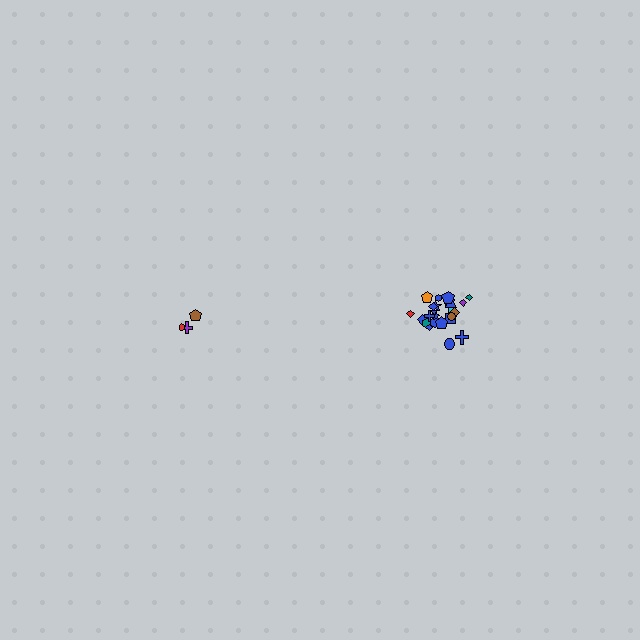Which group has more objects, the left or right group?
The right group.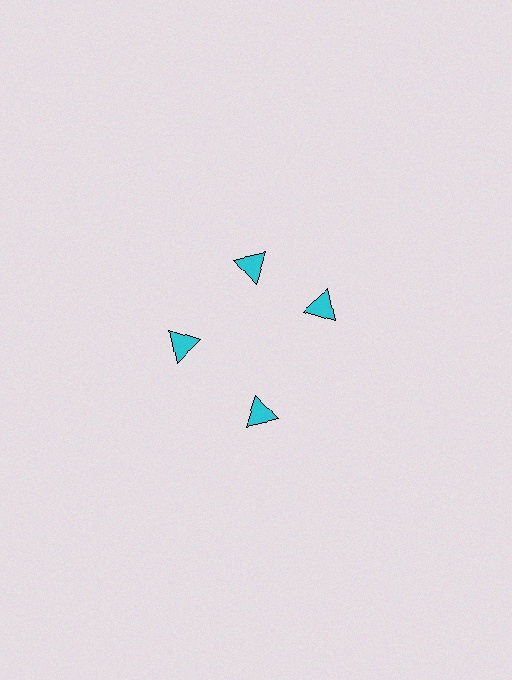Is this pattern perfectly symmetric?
No. The 4 cyan triangles are arranged in a ring, but one element near the 3 o'clock position is rotated out of alignment along the ring, breaking the 4-fold rotational symmetry.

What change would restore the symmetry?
The symmetry would be restored by rotating it back into even spacing with its neighbors so that all 4 triangles sit at equal angles and equal distance from the center.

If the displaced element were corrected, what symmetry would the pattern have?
It would have 4-fold rotational symmetry — the pattern would map onto itself every 90 degrees.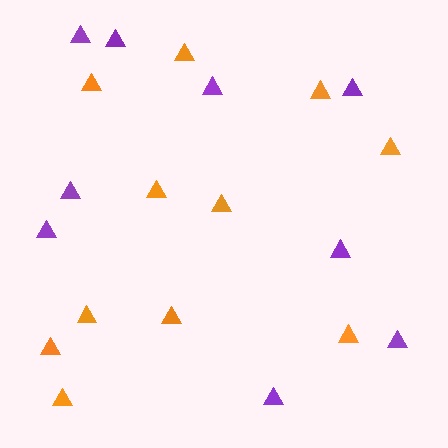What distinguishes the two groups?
There are 2 groups: one group of orange triangles (11) and one group of purple triangles (9).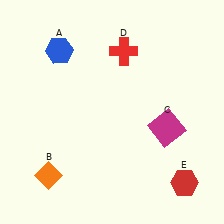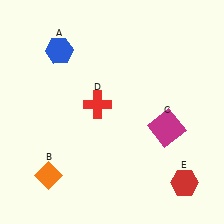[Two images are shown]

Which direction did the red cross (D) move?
The red cross (D) moved down.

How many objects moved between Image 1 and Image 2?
1 object moved between the two images.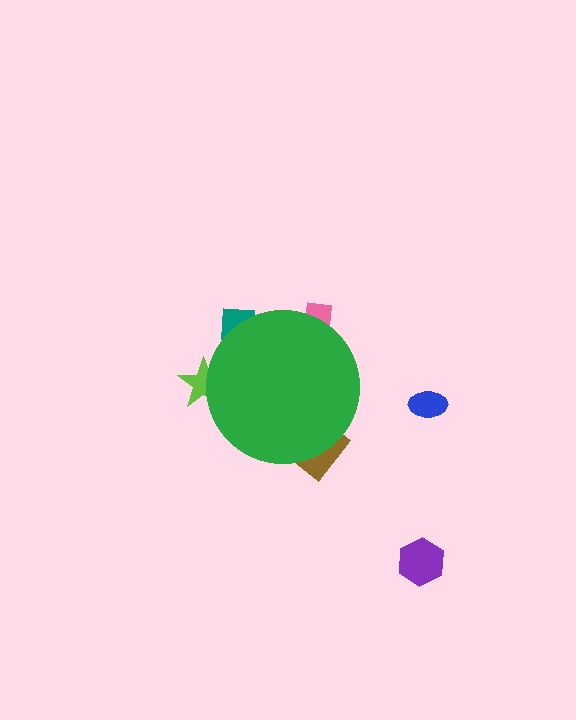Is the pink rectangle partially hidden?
Yes, the pink rectangle is partially hidden behind the green circle.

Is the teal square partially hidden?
Yes, the teal square is partially hidden behind the green circle.